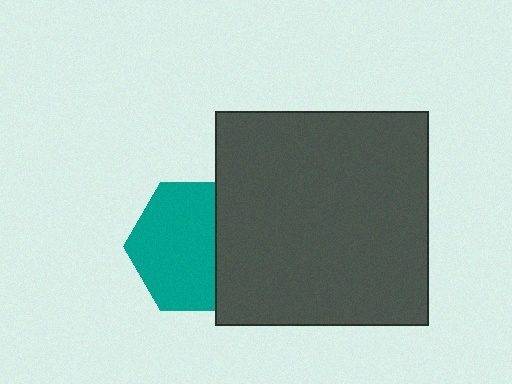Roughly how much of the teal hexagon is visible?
Most of it is visible (roughly 67%).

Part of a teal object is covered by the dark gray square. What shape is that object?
It is a hexagon.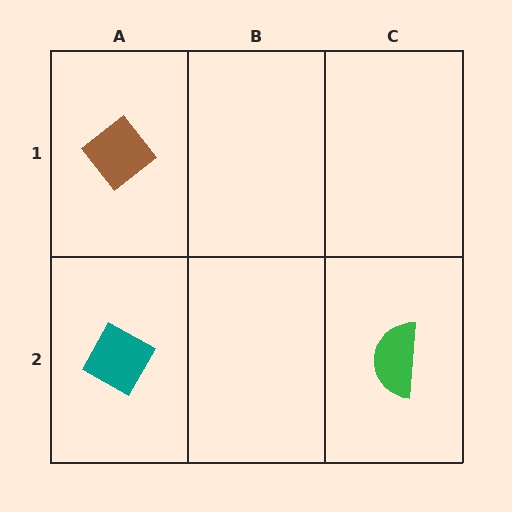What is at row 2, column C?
A green semicircle.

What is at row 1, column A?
A brown diamond.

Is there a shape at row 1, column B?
No, that cell is empty.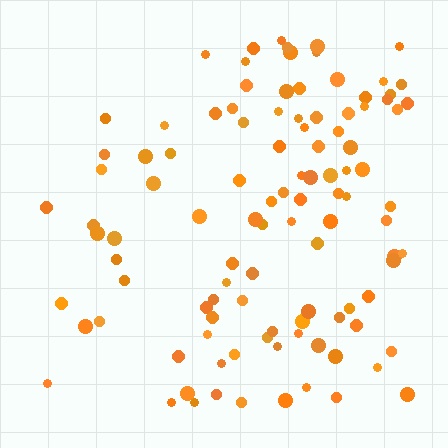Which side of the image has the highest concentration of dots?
The right.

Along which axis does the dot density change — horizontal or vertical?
Horizontal.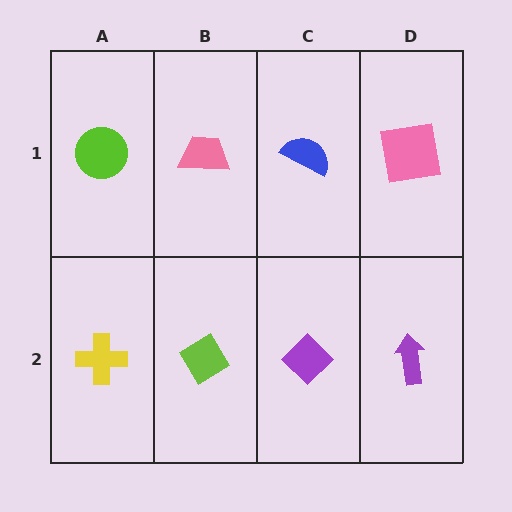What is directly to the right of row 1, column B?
A blue semicircle.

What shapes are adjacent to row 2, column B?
A pink trapezoid (row 1, column B), a yellow cross (row 2, column A), a purple diamond (row 2, column C).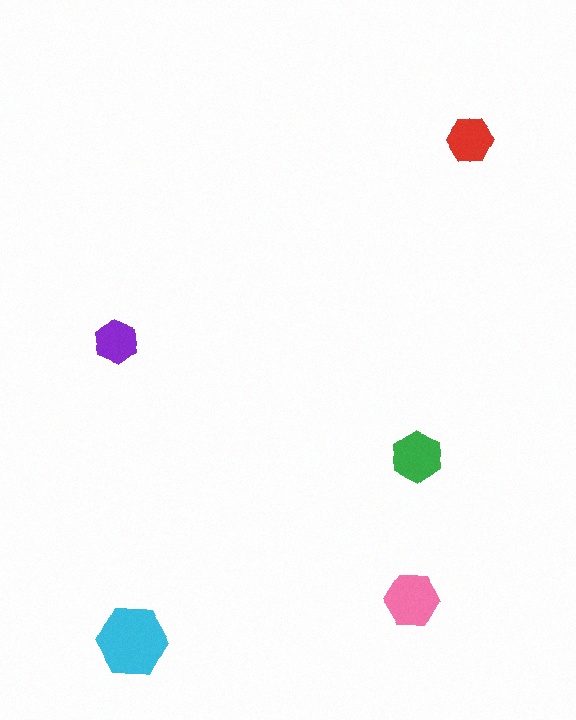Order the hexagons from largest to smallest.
the cyan one, the pink one, the green one, the red one, the purple one.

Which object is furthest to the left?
The purple hexagon is leftmost.